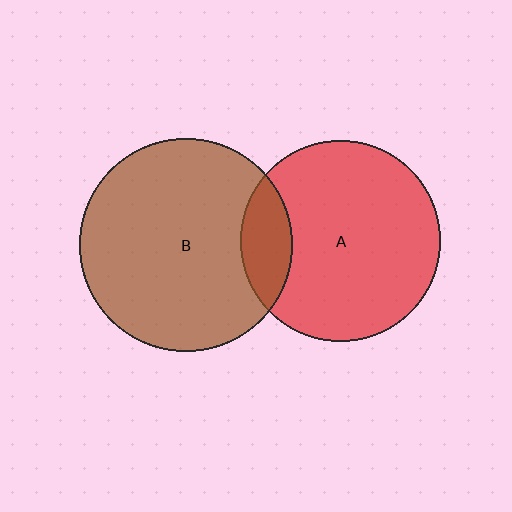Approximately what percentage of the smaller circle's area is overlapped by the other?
Approximately 15%.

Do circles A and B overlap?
Yes.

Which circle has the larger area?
Circle B (brown).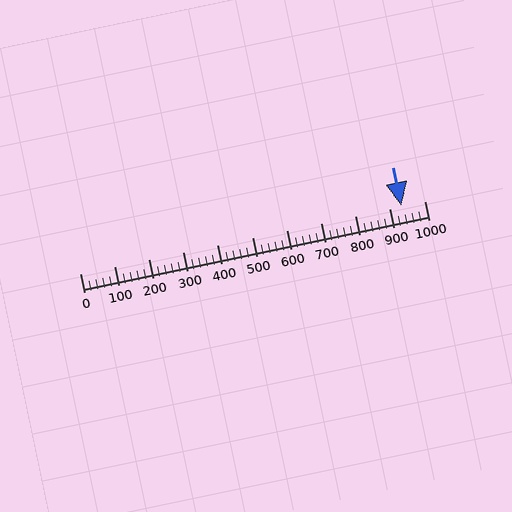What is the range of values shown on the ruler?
The ruler shows values from 0 to 1000.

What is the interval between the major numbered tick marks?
The major tick marks are spaced 100 units apart.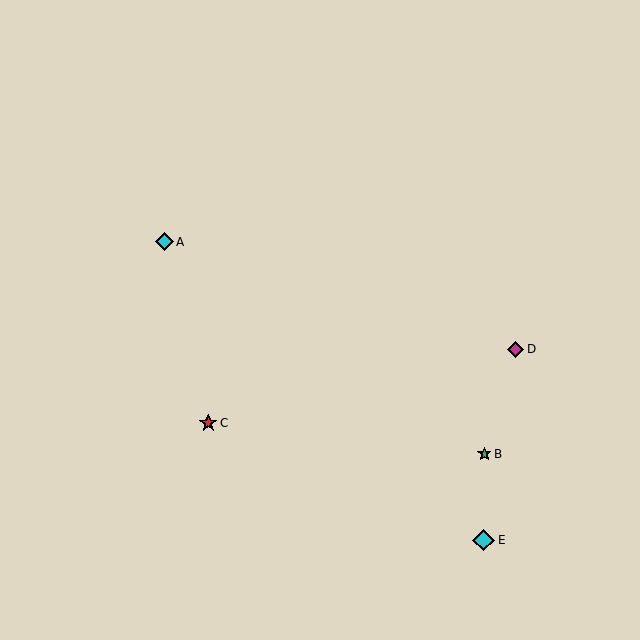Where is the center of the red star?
The center of the red star is at (208, 423).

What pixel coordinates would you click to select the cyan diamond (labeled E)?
Click at (484, 540) to select the cyan diamond E.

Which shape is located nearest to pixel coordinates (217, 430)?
The red star (labeled C) at (208, 423) is nearest to that location.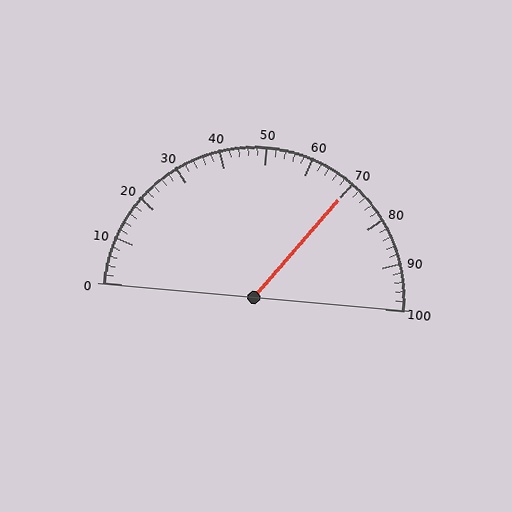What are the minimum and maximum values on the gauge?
The gauge ranges from 0 to 100.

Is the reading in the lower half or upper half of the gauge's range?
The reading is in the upper half of the range (0 to 100).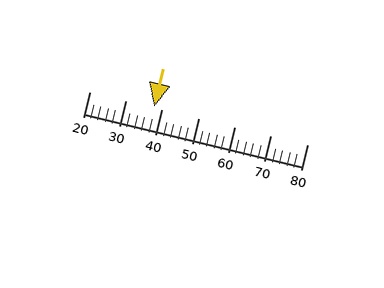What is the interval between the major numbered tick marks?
The major tick marks are spaced 10 units apart.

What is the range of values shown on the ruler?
The ruler shows values from 20 to 80.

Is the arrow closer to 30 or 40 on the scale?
The arrow is closer to 40.